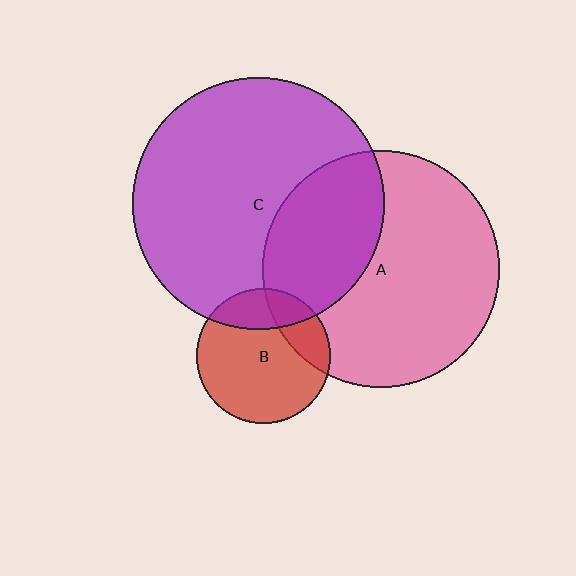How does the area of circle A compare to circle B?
Approximately 3.1 times.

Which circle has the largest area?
Circle C (purple).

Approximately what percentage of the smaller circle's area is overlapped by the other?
Approximately 35%.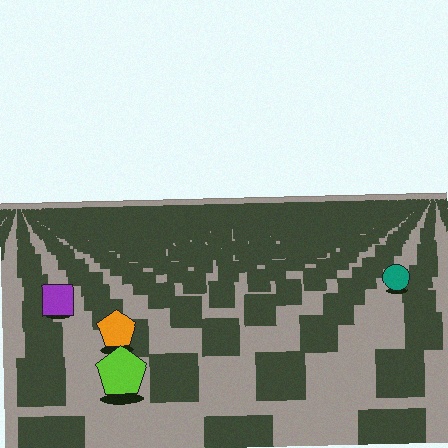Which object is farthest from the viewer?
The teal circle is farthest from the viewer. It appears smaller and the ground texture around it is denser.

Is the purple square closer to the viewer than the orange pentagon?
No. The orange pentagon is closer — you can tell from the texture gradient: the ground texture is coarser near it.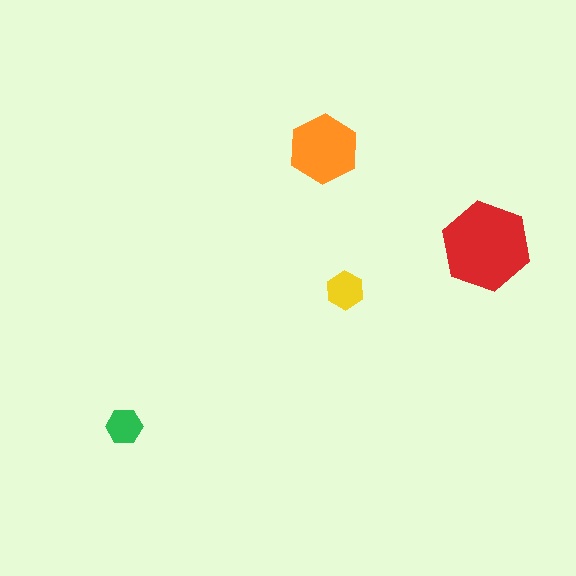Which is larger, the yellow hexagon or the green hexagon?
The yellow one.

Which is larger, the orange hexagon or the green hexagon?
The orange one.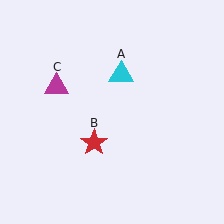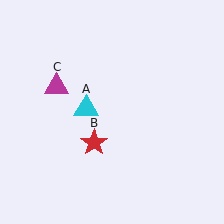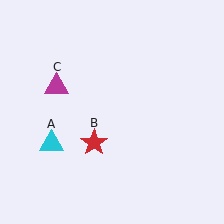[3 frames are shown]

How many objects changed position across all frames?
1 object changed position: cyan triangle (object A).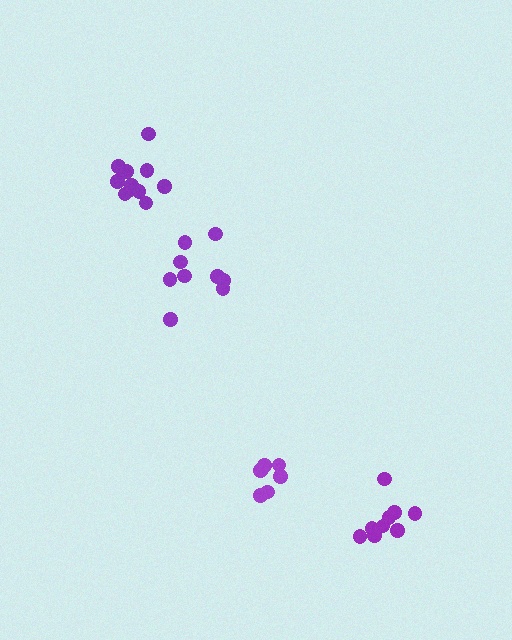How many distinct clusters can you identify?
There are 4 distinct clusters.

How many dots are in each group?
Group 1: 9 dots, Group 2: 7 dots, Group 3: 12 dots, Group 4: 9 dots (37 total).